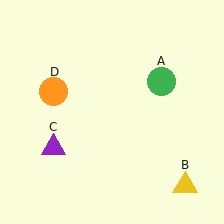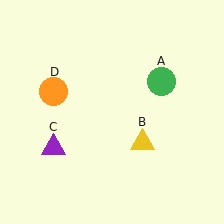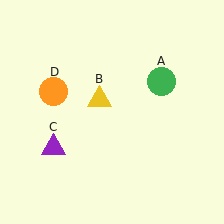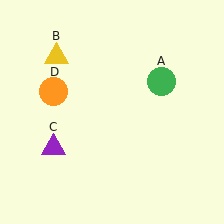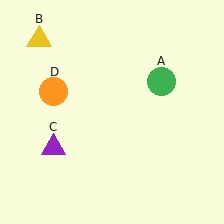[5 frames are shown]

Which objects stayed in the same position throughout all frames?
Green circle (object A) and purple triangle (object C) and orange circle (object D) remained stationary.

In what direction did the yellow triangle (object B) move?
The yellow triangle (object B) moved up and to the left.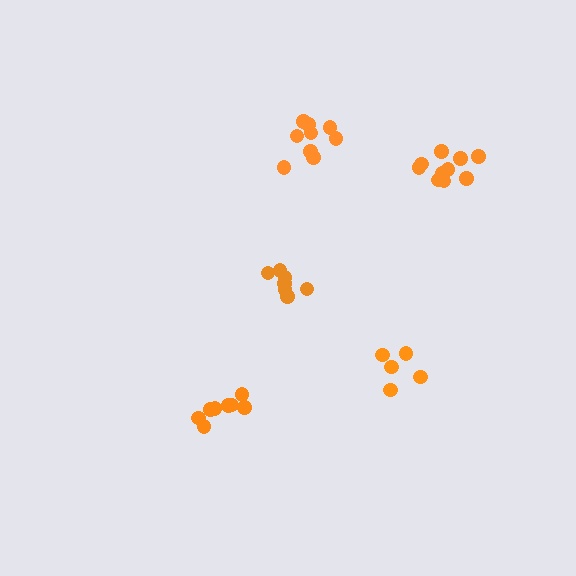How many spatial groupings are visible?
There are 5 spatial groupings.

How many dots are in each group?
Group 1: 5 dots, Group 2: 7 dots, Group 3: 9 dots, Group 4: 11 dots, Group 5: 8 dots (40 total).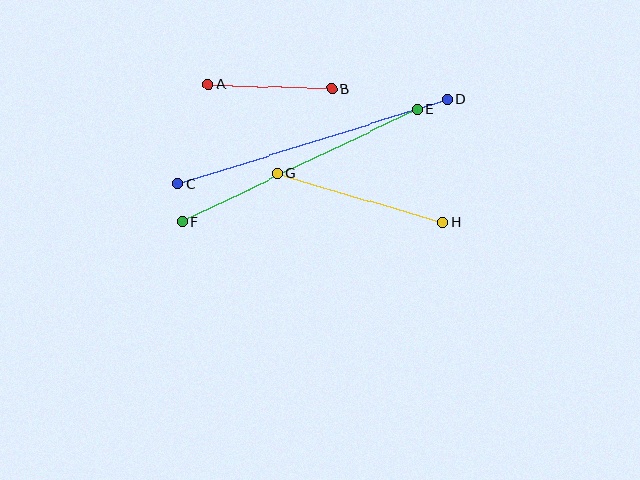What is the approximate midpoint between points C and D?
The midpoint is at approximately (313, 142) pixels.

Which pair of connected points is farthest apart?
Points C and D are farthest apart.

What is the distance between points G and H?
The distance is approximately 172 pixels.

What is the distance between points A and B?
The distance is approximately 123 pixels.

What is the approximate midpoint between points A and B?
The midpoint is at approximately (270, 87) pixels.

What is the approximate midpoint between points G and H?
The midpoint is at approximately (360, 198) pixels.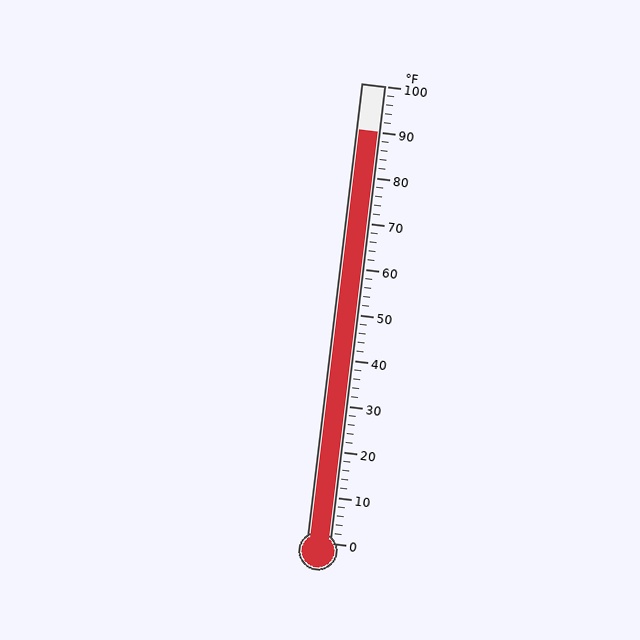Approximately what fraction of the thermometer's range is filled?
The thermometer is filled to approximately 90% of its range.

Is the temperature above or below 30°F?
The temperature is above 30°F.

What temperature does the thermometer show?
The thermometer shows approximately 90°F.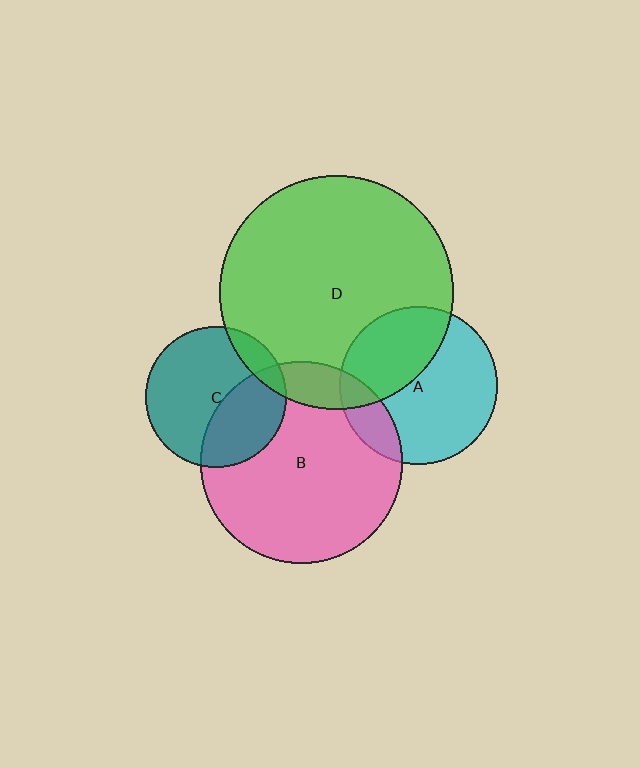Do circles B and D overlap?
Yes.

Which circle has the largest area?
Circle D (green).